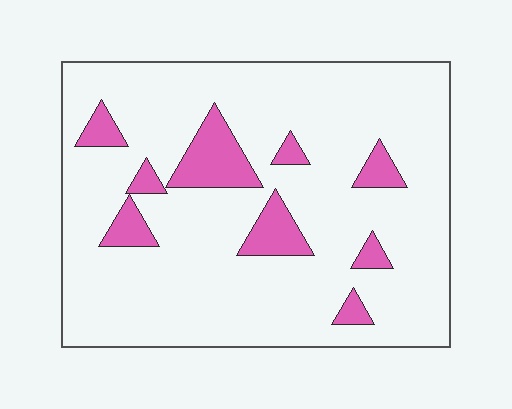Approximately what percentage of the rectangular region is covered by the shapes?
Approximately 15%.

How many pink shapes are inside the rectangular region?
9.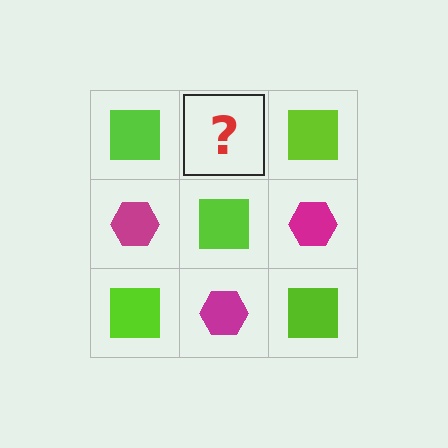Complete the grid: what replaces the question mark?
The question mark should be replaced with a magenta hexagon.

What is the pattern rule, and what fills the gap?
The rule is that it alternates lime square and magenta hexagon in a checkerboard pattern. The gap should be filled with a magenta hexagon.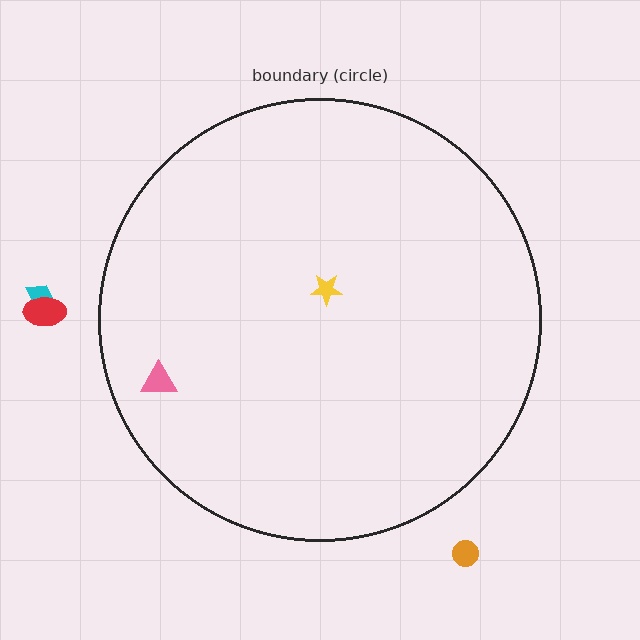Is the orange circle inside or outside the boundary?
Outside.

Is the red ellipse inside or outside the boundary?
Outside.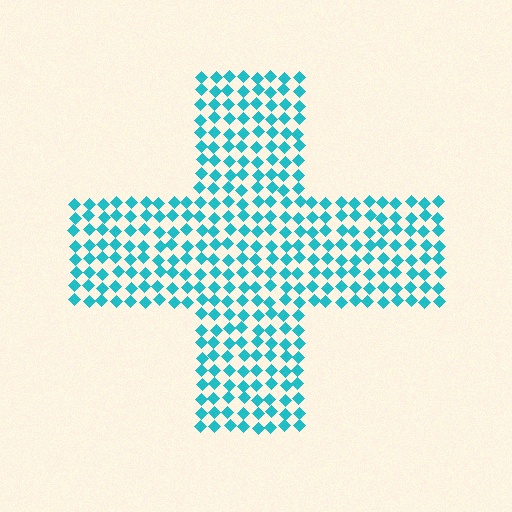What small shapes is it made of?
It is made of small diamonds.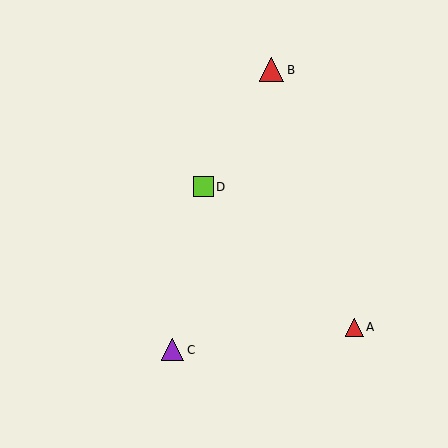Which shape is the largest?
The red triangle (labeled B) is the largest.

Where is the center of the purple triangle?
The center of the purple triangle is at (173, 350).